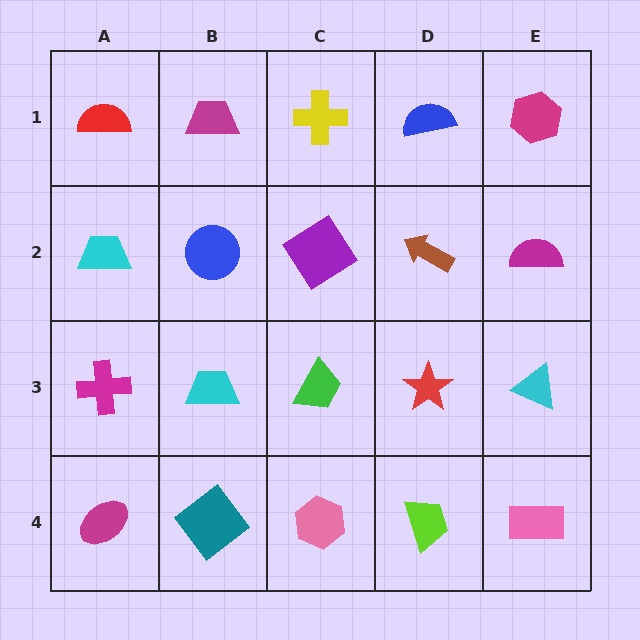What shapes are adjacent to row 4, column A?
A magenta cross (row 3, column A), a teal diamond (row 4, column B).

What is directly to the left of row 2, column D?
A purple diamond.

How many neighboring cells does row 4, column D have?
3.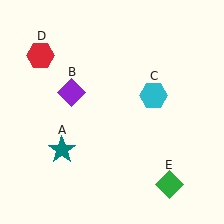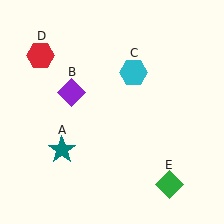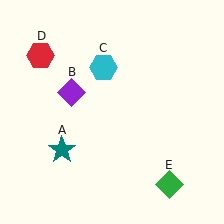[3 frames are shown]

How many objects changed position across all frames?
1 object changed position: cyan hexagon (object C).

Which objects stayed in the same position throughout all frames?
Teal star (object A) and purple diamond (object B) and red hexagon (object D) and green diamond (object E) remained stationary.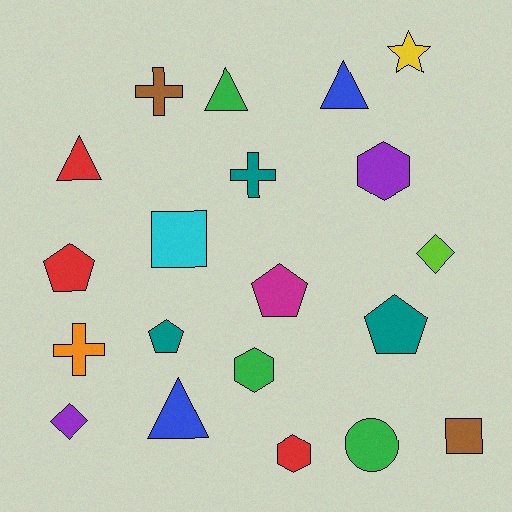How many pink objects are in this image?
There are no pink objects.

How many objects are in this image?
There are 20 objects.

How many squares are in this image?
There are 2 squares.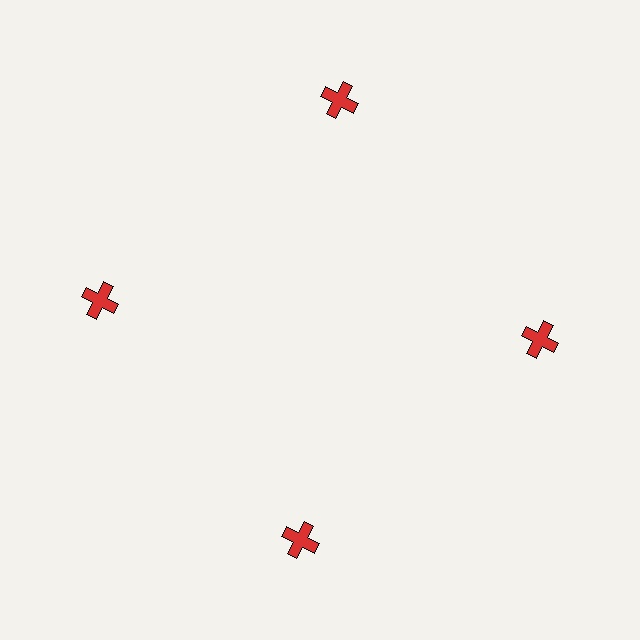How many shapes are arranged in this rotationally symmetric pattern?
There are 4 shapes, arranged in 4 groups of 1.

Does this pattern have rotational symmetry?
Yes, this pattern has 4-fold rotational symmetry. It looks the same after rotating 90 degrees around the center.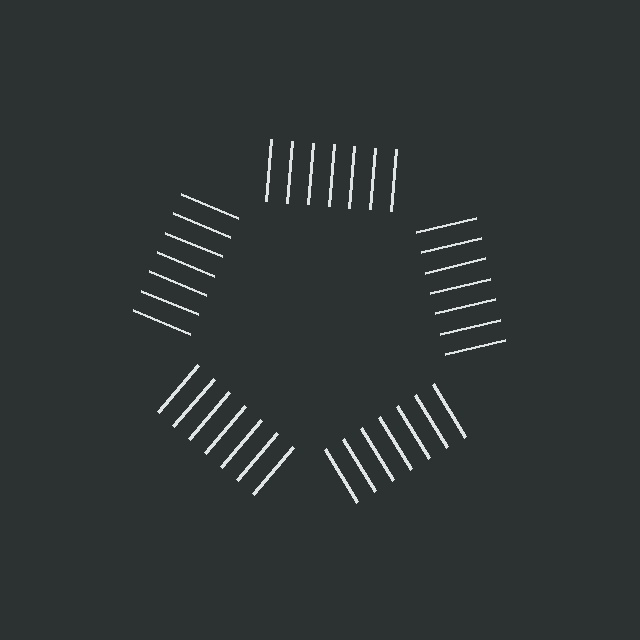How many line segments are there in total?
35 — 7 along each of the 5 edges.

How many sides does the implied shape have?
5 sides — the line-ends trace a pentagon.